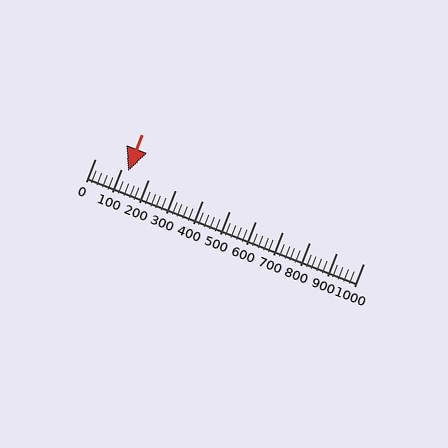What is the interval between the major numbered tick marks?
The major tick marks are spaced 100 units apart.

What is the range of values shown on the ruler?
The ruler shows values from 0 to 1000.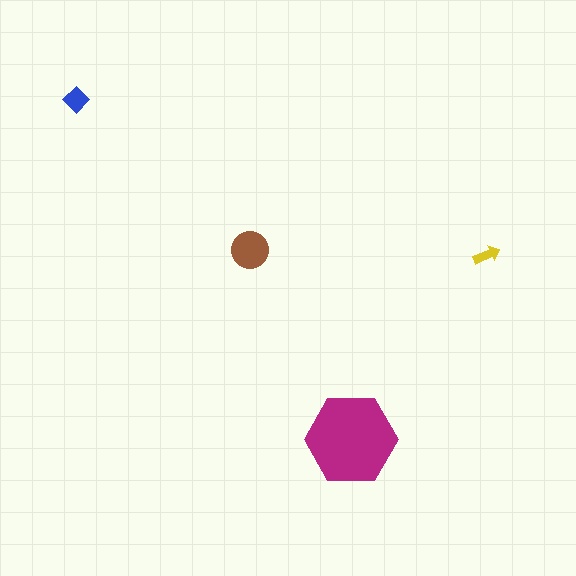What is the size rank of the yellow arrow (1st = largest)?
4th.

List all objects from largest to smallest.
The magenta hexagon, the brown circle, the blue diamond, the yellow arrow.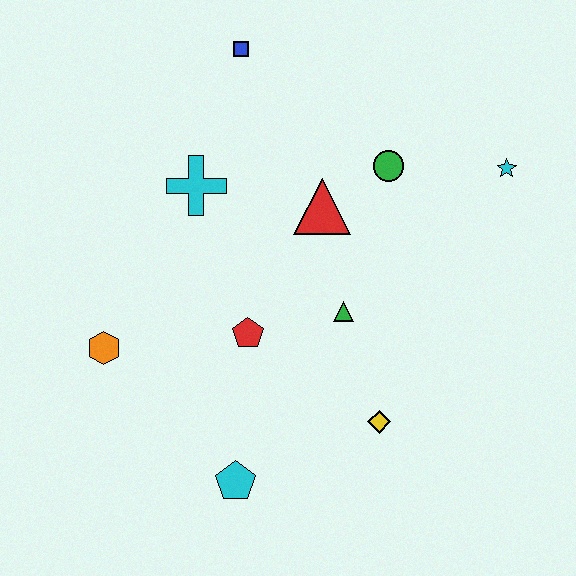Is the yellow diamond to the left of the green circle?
Yes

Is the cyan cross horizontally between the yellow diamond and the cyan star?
No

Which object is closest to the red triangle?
The green circle is closest to the red triangle.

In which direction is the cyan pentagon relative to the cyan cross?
The cyan pentagon is below the cyan cross.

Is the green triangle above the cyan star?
No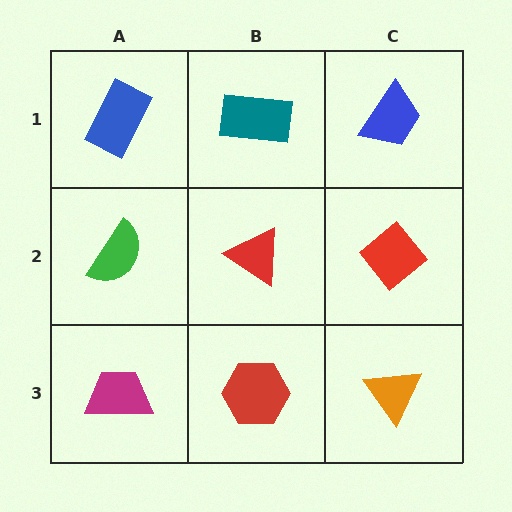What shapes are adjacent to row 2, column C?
A blue trapezoid (row 1, column C), an orange triangle (row 3, column C), a red triangle (row 2, column B).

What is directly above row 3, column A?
A green semicircle.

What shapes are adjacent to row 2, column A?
A blue rectangle (row 1, column A), a magenta trapezoid (row 3, column A), a red triangle (row 2, column B).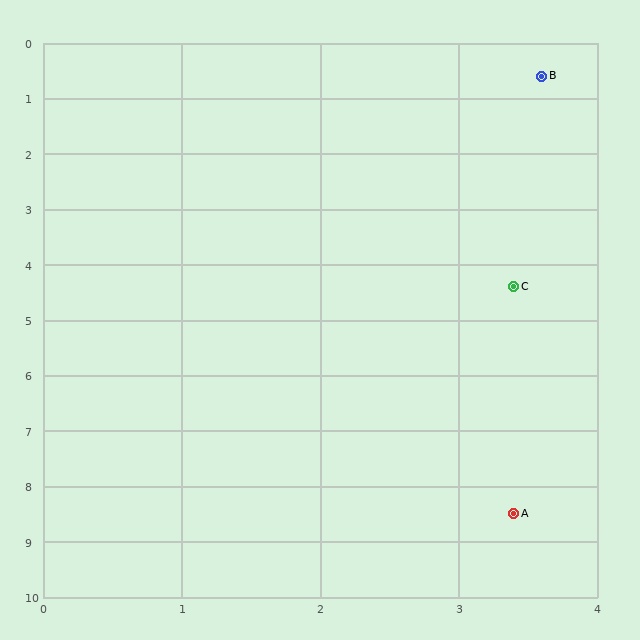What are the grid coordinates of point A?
Point A is at approximately (3.4, 8.5).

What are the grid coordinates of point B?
Point B is at approximately (3.6, 0.6).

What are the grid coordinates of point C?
Point C is at approximately (3.4, 4.4).